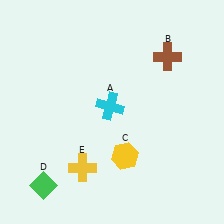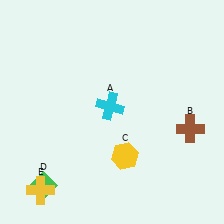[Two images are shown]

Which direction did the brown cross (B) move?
The brown cross (B) moved down.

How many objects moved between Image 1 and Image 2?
2 objects moved between the two images.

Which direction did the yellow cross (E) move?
The yellow cross (E) moved left.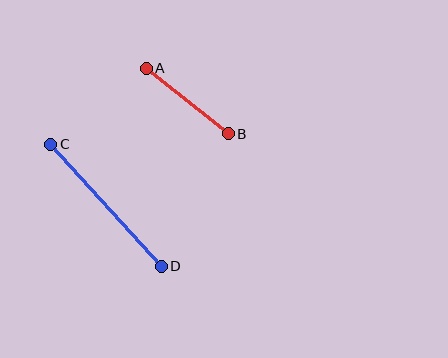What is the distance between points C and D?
The distance is approximately 165 pixels.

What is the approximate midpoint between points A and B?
The midpoint is at approximately (187, 101) pixels.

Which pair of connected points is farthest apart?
Points C and D are farthest apart.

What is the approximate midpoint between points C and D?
The midpoint is at approximately (106, 205) pixels.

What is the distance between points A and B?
The distance is approximately 105 pixels.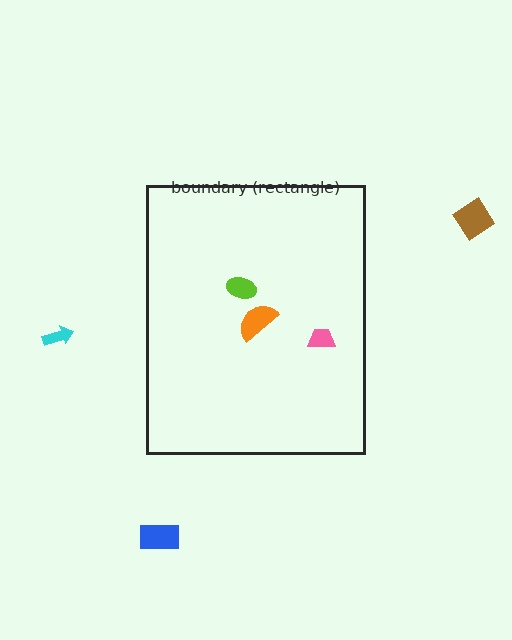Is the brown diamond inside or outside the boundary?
Outside.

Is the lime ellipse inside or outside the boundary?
Inside.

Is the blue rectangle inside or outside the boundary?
Outside.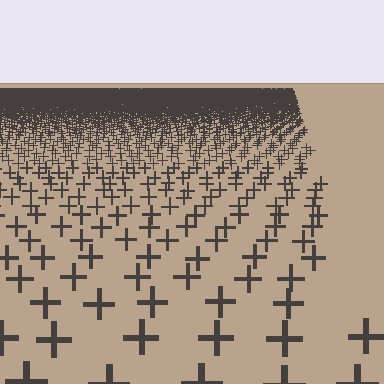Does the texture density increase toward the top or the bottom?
Density increases toward the top.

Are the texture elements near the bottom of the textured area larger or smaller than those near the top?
Larger. Near the bottom, elements are closer to the viewer and appear at a bigger on-screen size.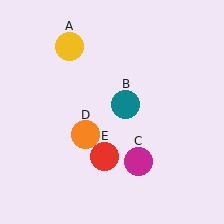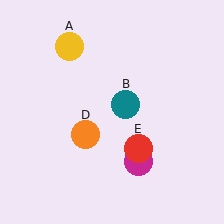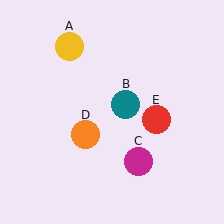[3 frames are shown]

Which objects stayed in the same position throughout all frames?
Yellow circle (object A) and teal circle (object B) and magenta circle (object C) and orange circle (object D) remained stationary.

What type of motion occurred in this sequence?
The red circle (object E) rotated counterclockwise around the center of the scene.